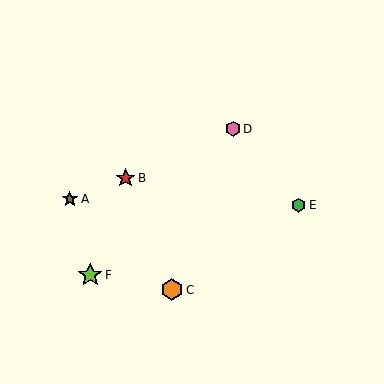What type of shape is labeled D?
Shape D is a pink hexagon.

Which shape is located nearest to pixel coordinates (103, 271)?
The lime star (labeled F) at (90, 275) is nearest to that location.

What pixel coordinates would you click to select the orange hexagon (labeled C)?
Click at (172, 290) to select the orange hexagon C.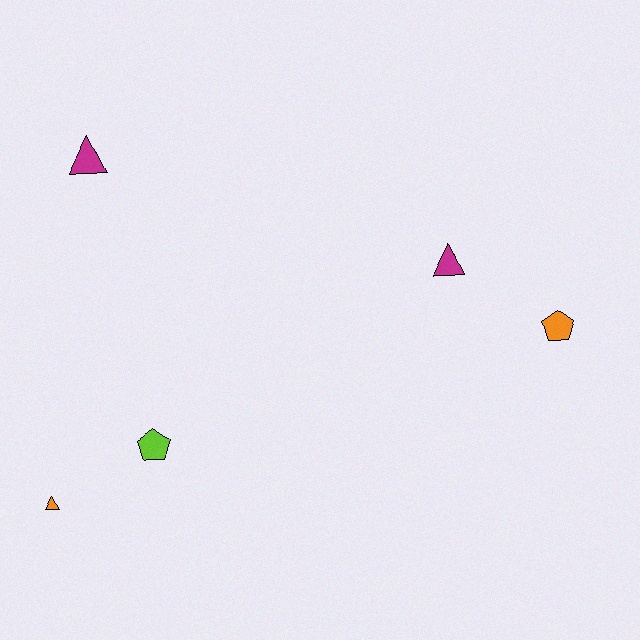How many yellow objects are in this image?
There are no yellow objects.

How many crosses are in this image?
There are no crosses.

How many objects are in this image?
There are 5 objects.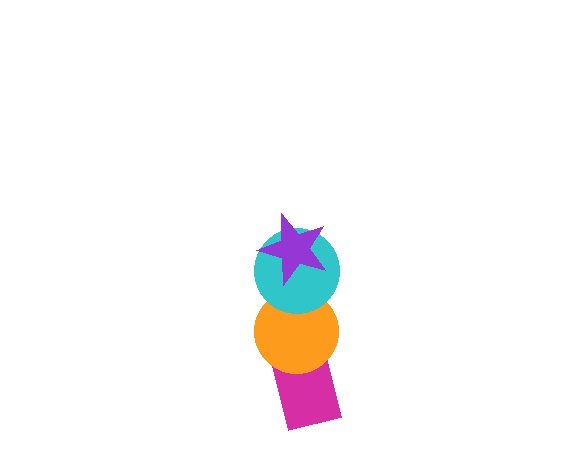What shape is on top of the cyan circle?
The purple star is on top of the cyan circle.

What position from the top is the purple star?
The purple star is 1st from the top.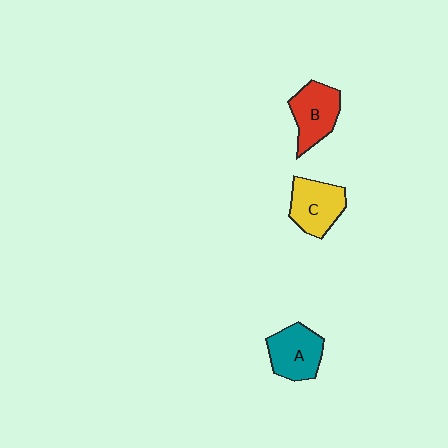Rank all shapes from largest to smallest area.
From largest to smallest: C (yellow), A (teal), B (red).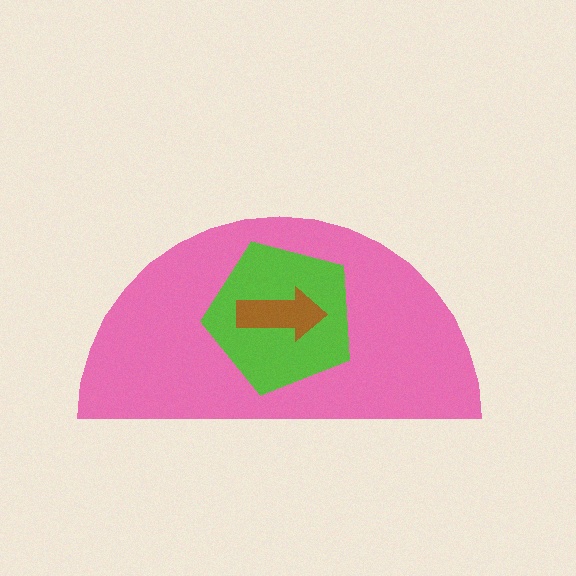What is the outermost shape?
The pink semicircle.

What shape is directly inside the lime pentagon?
The brown arrow.